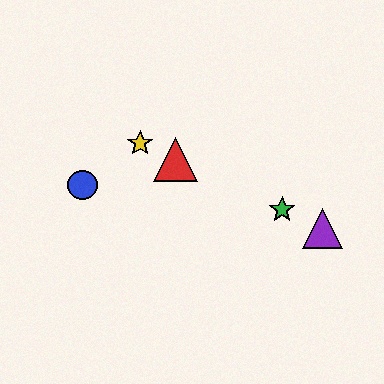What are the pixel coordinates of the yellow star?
The yellow star is at (140, 143).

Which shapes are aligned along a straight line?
The red triangle, the green star, the yellow star, the purple triangle are aligned along a straight line.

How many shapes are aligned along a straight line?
4 shapes (the red triangle, the green star, the yellow star, the purple triangle) are aligned along a straight line.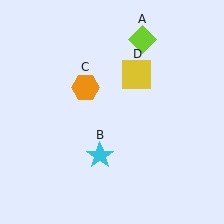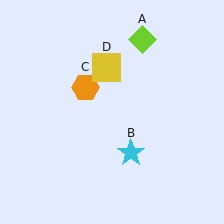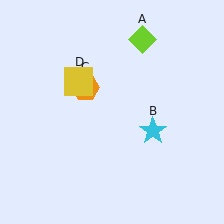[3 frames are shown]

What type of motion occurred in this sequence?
The cyan star (object B), yellow square (object D) rotated counterclockwise around the center of the scene.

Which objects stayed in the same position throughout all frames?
Lime diamond (object A) and orange hexagon (object C) remained stationary.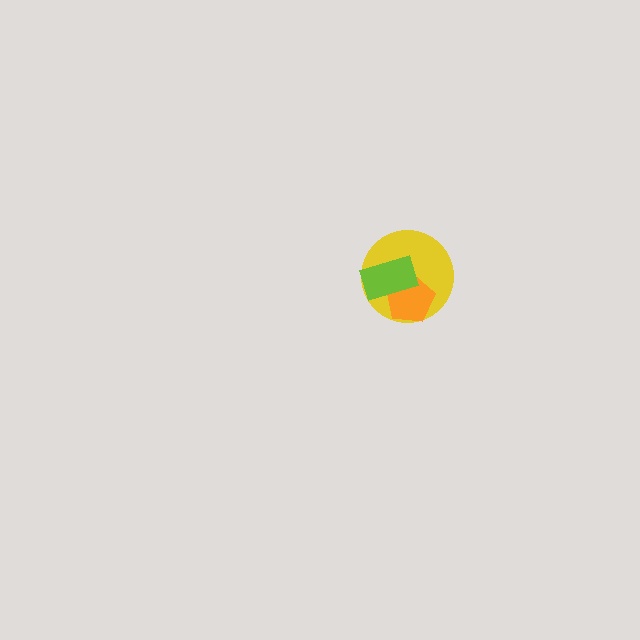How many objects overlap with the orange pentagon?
2 objects overlap with the orange pentagon.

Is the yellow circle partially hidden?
Yes, it is partially covered by another shape.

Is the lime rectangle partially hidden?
No, no other shape covers it.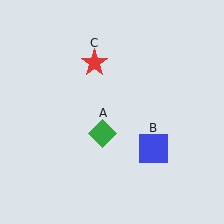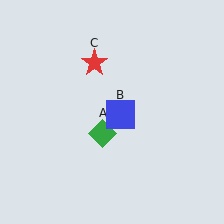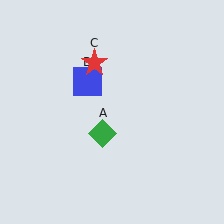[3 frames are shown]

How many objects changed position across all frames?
1 object changed position: blue square (object B).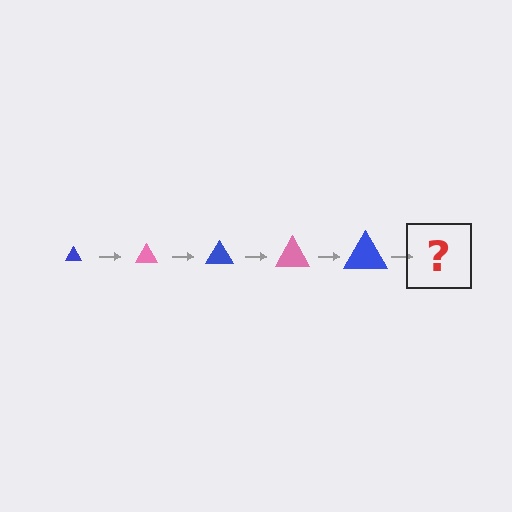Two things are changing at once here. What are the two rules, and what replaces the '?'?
The two rules are that the triangle grows larger each step and the color cycles through blue and pink. The '?' should be a pink triangle, larger than the previous one.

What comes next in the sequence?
The next element should be a pink triangle, larger than the previous one.